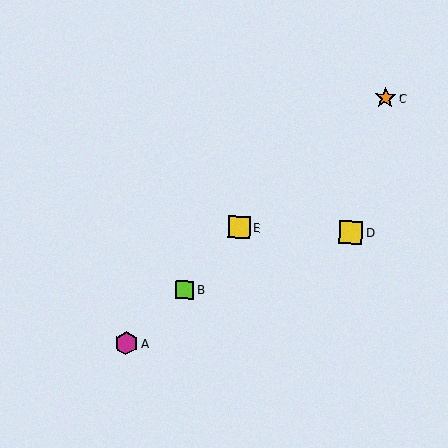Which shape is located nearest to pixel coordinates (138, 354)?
The magenta hexagon (labeled A) at (126, 343) is nearest to that location.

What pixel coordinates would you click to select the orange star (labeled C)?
Click at (385, 97) to select the orange star C.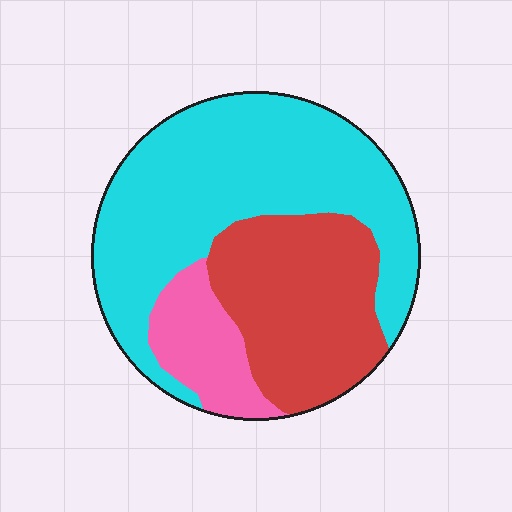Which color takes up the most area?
Cyan, at roughly 55%.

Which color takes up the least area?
Pink, at roughly 15%.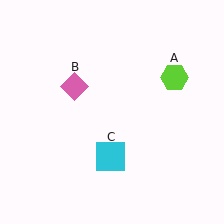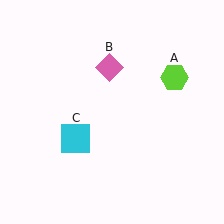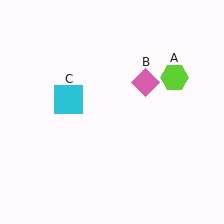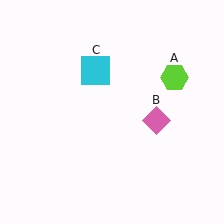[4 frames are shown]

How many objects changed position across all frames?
2 objects changed position: pink diamond (object B), cyan square (object C).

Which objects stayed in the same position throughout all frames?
Lime hexagon (object A) remained stationary.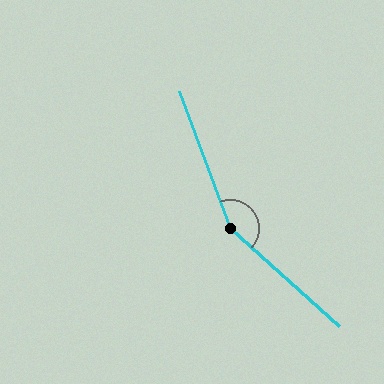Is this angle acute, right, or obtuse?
It is obtuse.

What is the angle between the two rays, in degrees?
Approximately 152 degrees.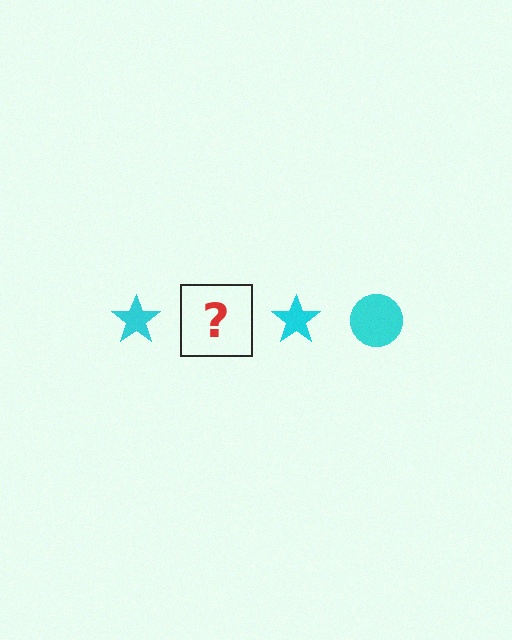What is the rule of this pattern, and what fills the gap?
The rule is that the pattern cycles through star, circle shapes in cyan. The gap should be filled with a cyan circle.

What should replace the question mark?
The question mark should be replaced with a cyan circle.